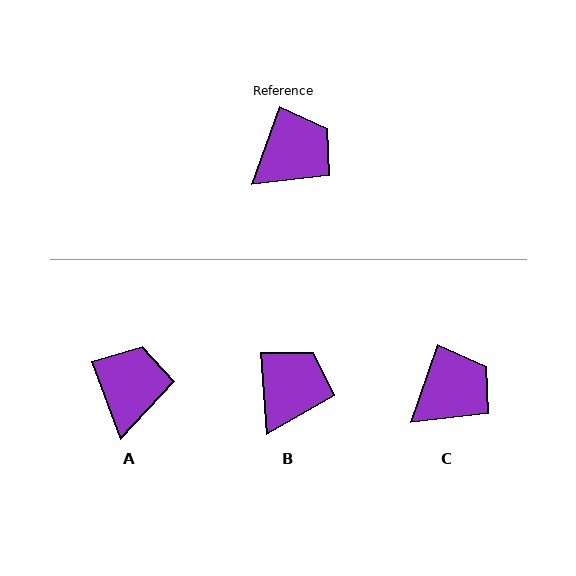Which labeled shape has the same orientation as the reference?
C.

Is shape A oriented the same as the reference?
No, it is off by about 40 degrees.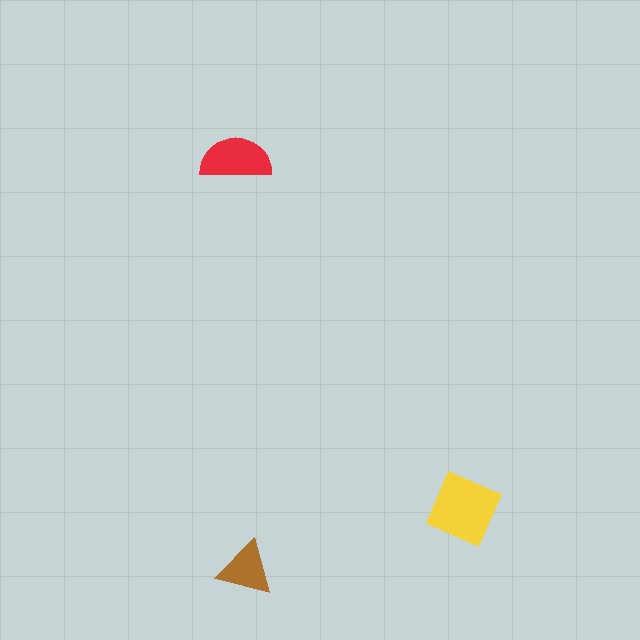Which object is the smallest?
The brown triangle.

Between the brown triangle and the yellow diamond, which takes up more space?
The yellow diamond.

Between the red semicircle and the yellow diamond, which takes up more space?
The yellow diamond.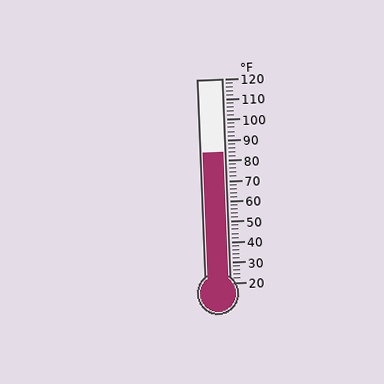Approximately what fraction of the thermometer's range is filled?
The thermometer is filled to approximately 65% of its range.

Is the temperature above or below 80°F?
The temperature is above 80°F.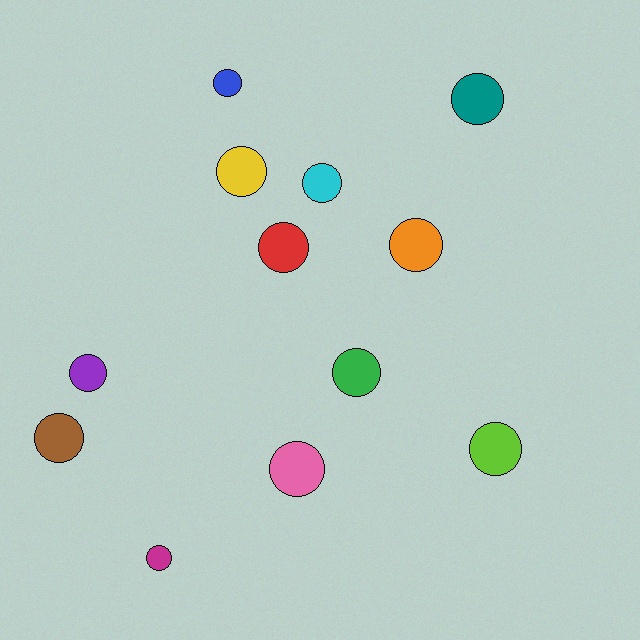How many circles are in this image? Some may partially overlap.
There are 12 circles.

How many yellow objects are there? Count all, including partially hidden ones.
There is 1 yellow object.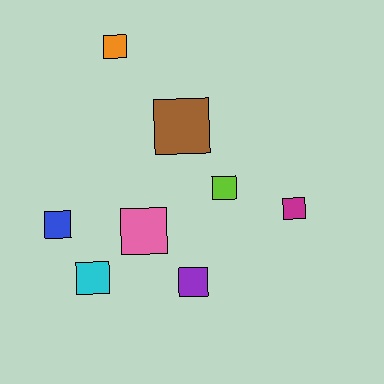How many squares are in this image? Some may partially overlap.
There are 8 squares.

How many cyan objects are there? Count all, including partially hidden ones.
There is 1 cyan object.